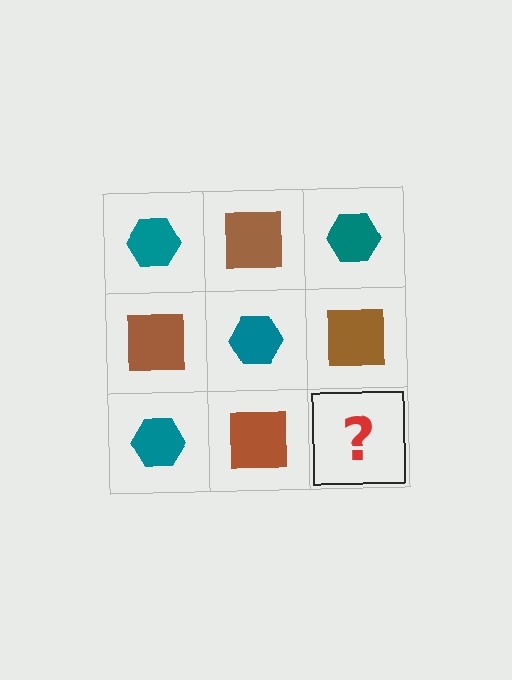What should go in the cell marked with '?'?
The missing cell should contain a teal hexagon.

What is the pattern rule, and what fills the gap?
The rule is that it alternates teal hexagon and brown square in a checkerboard pattern. The gap should be filled with a teal hexagon.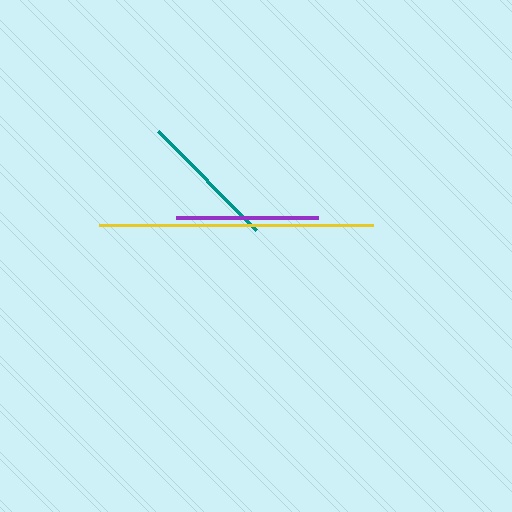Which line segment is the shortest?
The teal line is the shortest at approximately 140 pixels.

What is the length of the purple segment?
The purple segment is approximately 143 pixels long.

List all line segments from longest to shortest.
From longest to shortest: yellow, purple, teal.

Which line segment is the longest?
The yellow line is the longest at approximately 274 pixels.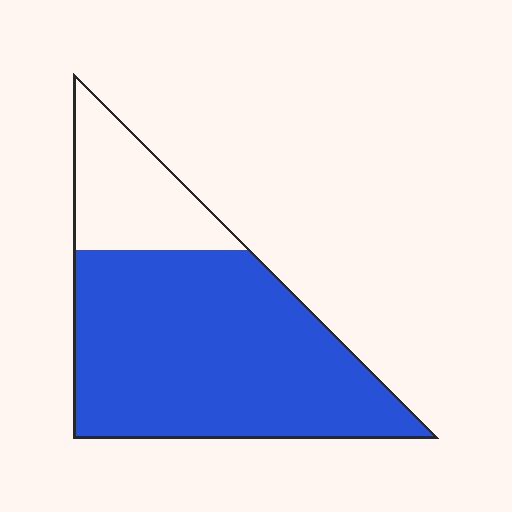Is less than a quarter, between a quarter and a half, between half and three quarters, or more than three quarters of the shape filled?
More than three quarters.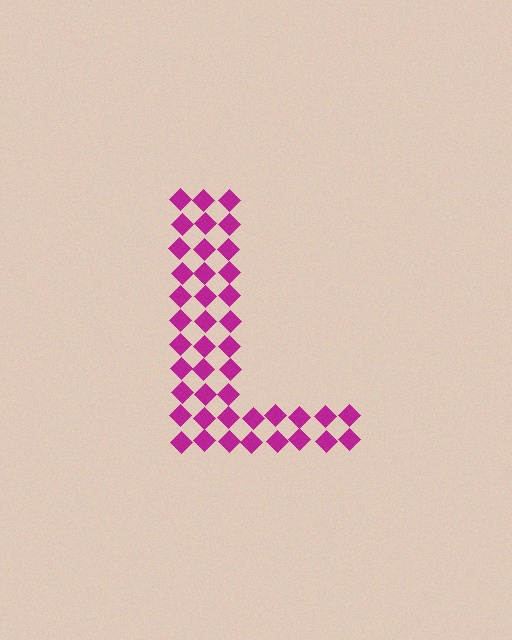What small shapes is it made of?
It is made of small diamonds.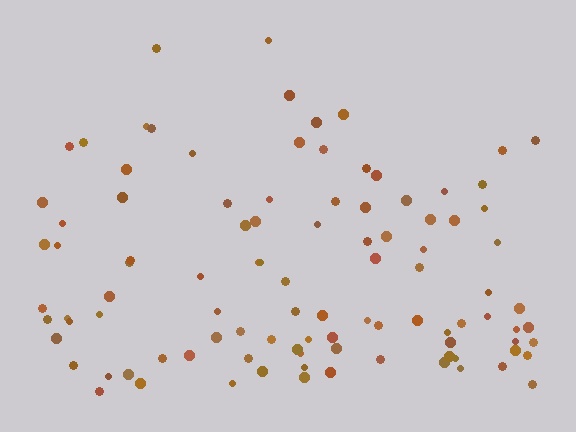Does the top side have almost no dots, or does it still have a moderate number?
Still a moderate number, just noticeably fewer than the bottom.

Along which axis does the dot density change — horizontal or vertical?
Vertical.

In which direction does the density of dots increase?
From top to bottom, with the bottom side densest.